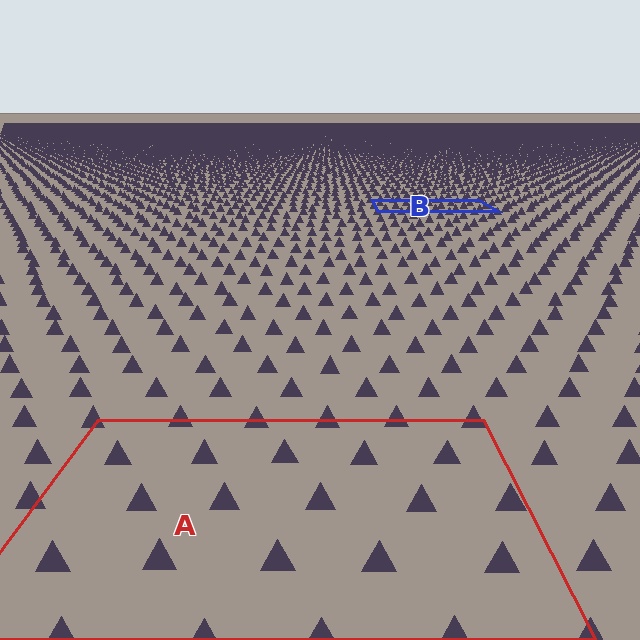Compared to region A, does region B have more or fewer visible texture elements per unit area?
Region B has more texture elements per unit area — they are packed more densely because it is farther away.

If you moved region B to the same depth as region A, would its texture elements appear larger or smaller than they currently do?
They would appear larger. At a closer depth, the same texture elements are projected at a bigger on-screen size.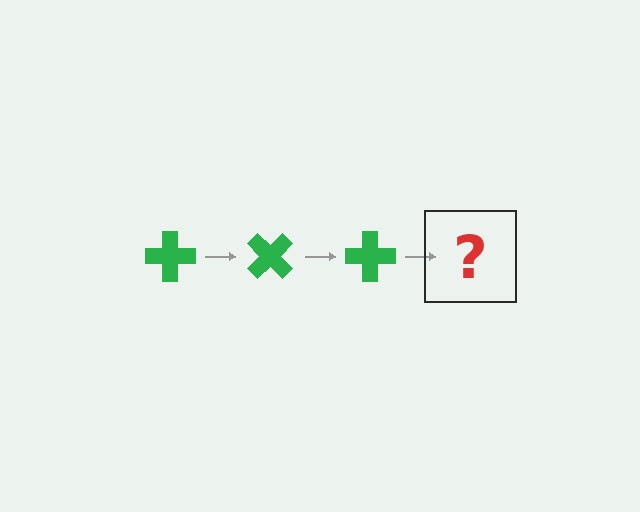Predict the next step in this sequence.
The next step is a green cross rotated 135 degrees.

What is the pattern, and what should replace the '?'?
The pattern is that the cross rotates 45 degrees each step. The '?' should be a green cross rotated 135 degrees.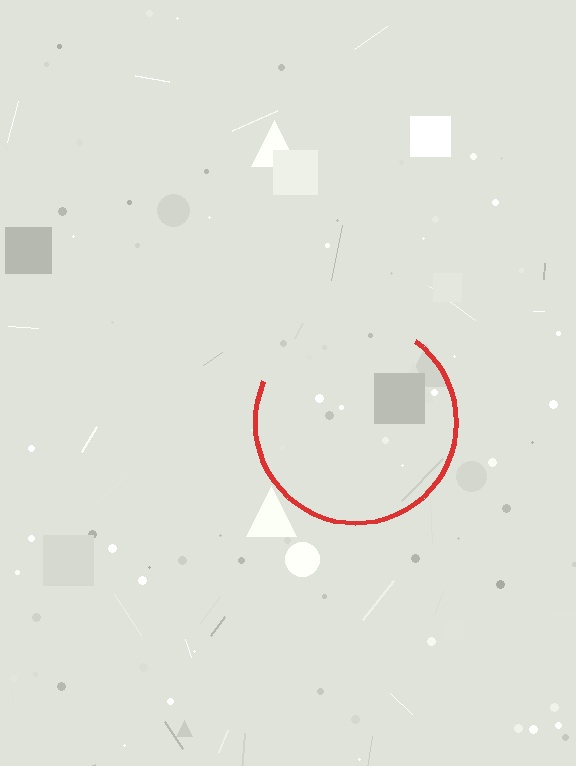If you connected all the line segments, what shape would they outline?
They would outline a circle.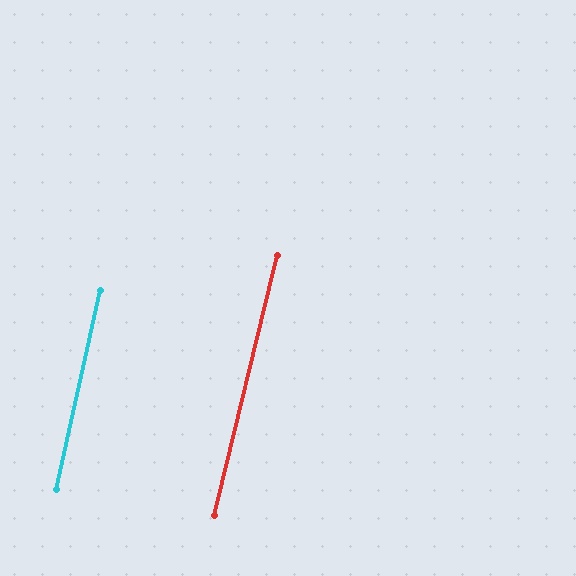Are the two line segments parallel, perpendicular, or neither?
Parallel — their directions differ by only 1.2°.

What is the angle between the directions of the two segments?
Approximately 1 degree.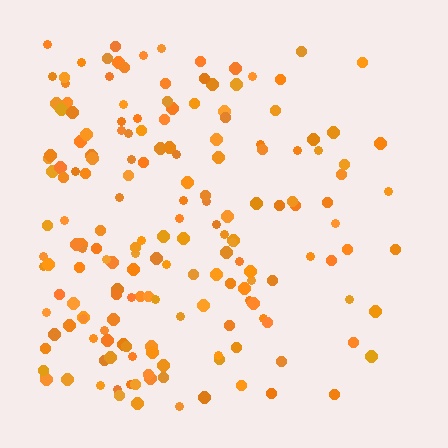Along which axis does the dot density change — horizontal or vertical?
Horizontal.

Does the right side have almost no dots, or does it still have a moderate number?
Still a moderate number, just noticeably fewer than the left.